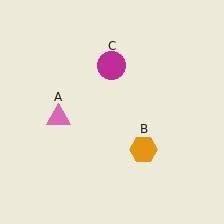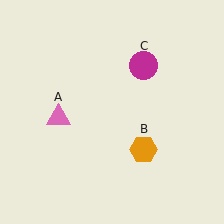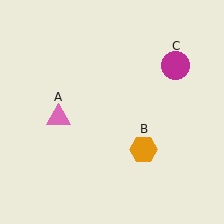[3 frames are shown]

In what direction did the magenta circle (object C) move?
The magenta circle (object C) moved right.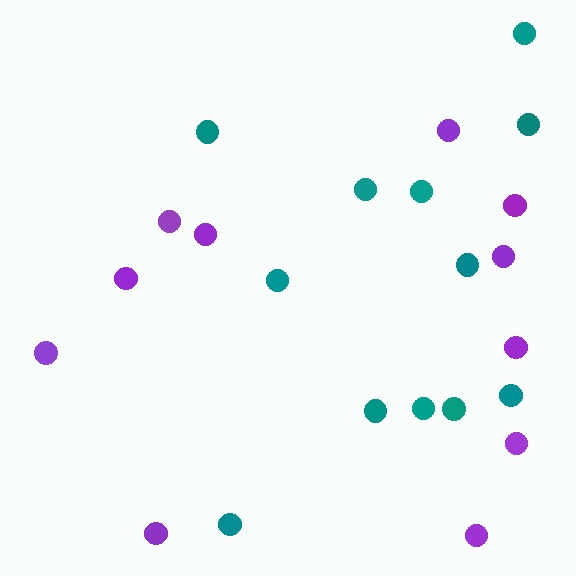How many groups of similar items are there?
There are 2 groups: one group of purple circles (11) and one group of teal circles (12).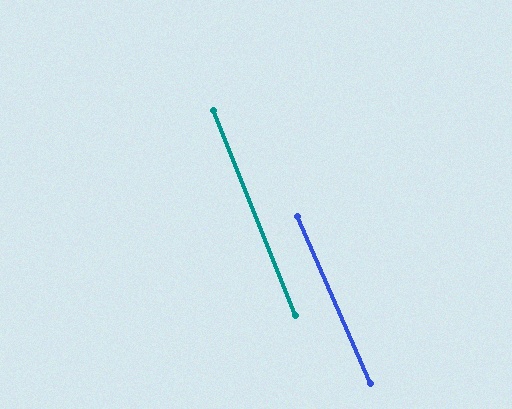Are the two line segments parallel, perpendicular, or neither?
Parallel — their directions differ by only 1.8°.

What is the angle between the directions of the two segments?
Approximately 2 degrees.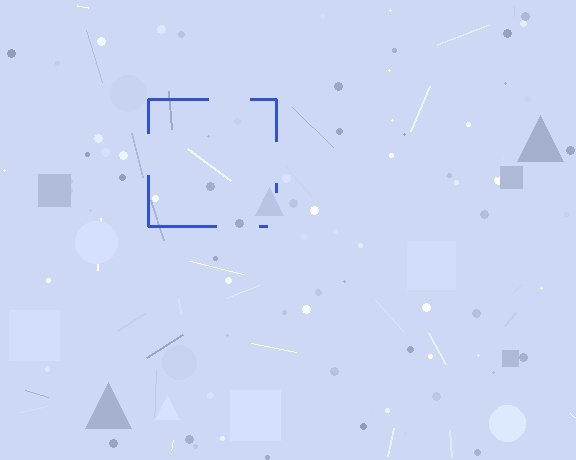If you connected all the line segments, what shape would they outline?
They would outline a square.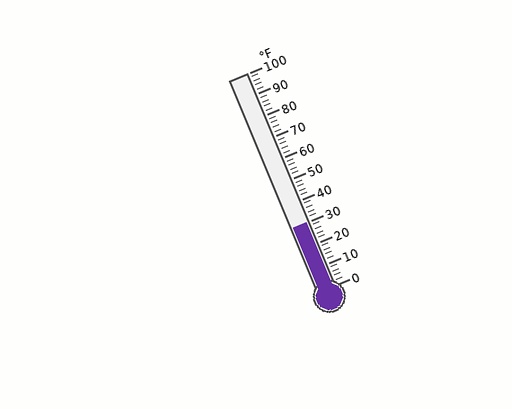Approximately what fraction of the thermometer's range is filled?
The thermometer is filled to approximately 30% of its range.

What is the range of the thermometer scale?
The thermometer scale ranges from 0°F to 100°F.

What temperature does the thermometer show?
The thermometer shows approximately 30°F.